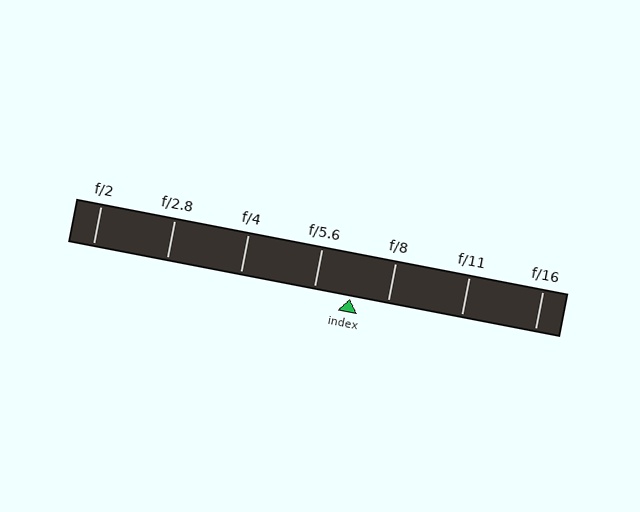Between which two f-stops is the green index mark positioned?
The index mark is between f/5.6 and f/8.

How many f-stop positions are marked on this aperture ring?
There are 7 f-stop positions marked.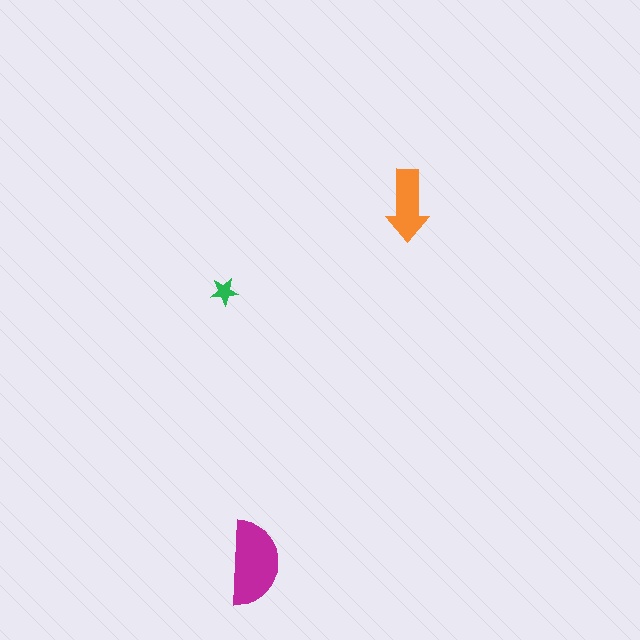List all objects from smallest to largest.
The green star, the orange arrow, the magenta semicircle.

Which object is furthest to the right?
The orange arrow is rightmost.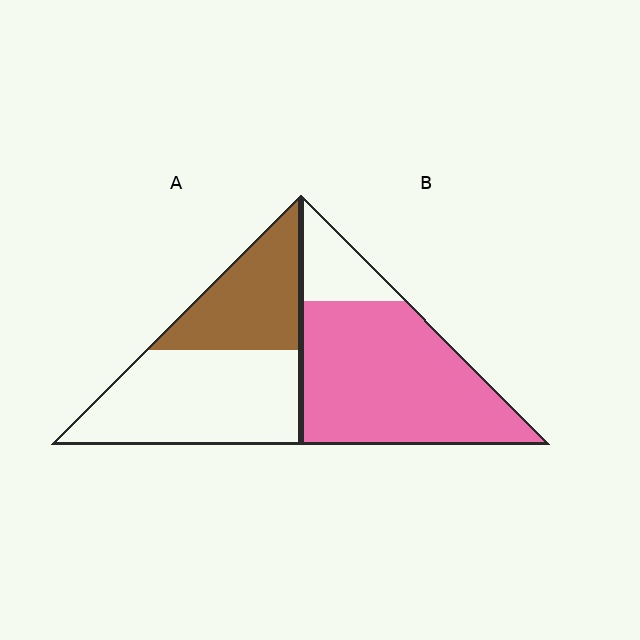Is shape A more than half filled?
No.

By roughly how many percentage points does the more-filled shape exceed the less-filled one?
By roughly 45 percentage points (B over A).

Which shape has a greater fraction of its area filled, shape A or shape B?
Shape B.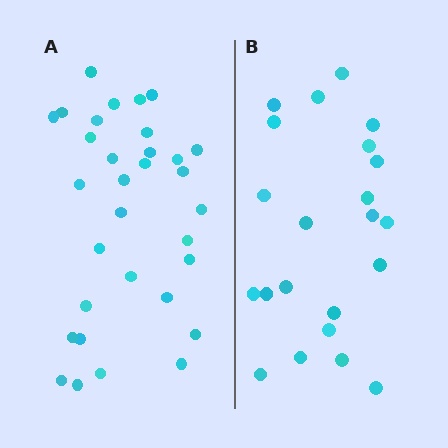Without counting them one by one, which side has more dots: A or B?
Region A (the left region) has more dots.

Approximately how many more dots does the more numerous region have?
Region A has roughly 10 or so more dots than region B.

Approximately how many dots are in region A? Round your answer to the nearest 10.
About 30 dots. (The exact count is 32, which rounds to 30.)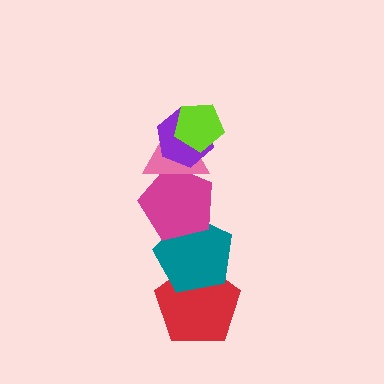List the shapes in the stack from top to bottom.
From top to bottom: the lime pentagon, the purple hexagon, the pink triangle, the magenta pentagon, the teal pentagon, the red pentagon.